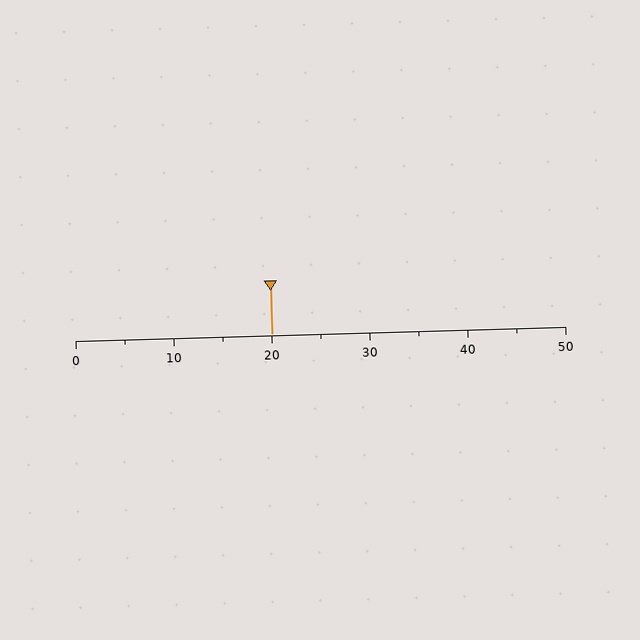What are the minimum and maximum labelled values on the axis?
The axis runs from 0 to 50.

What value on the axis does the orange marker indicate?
The marker indicates approximately 20.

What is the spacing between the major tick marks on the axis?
The major ticks are spaced 10 apart.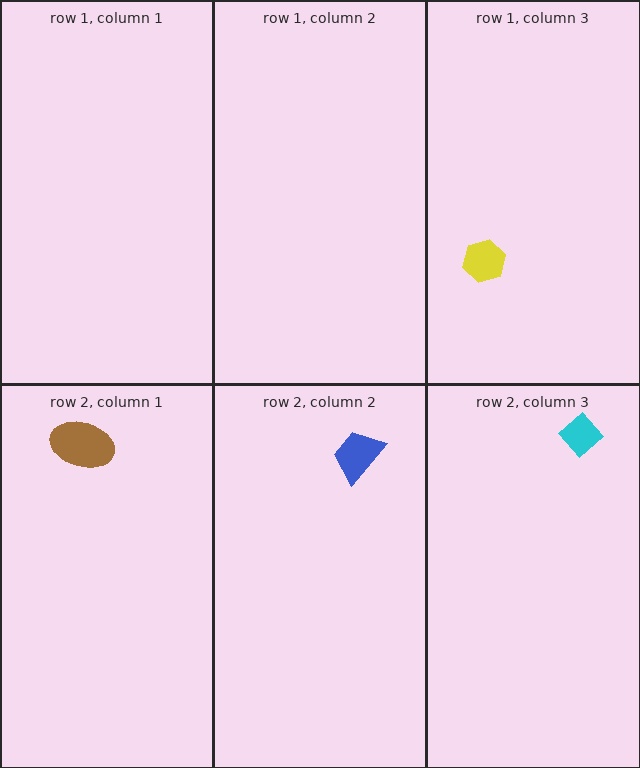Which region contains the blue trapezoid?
The row 2, column 2 region.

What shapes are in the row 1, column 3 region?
The yellow hexagon.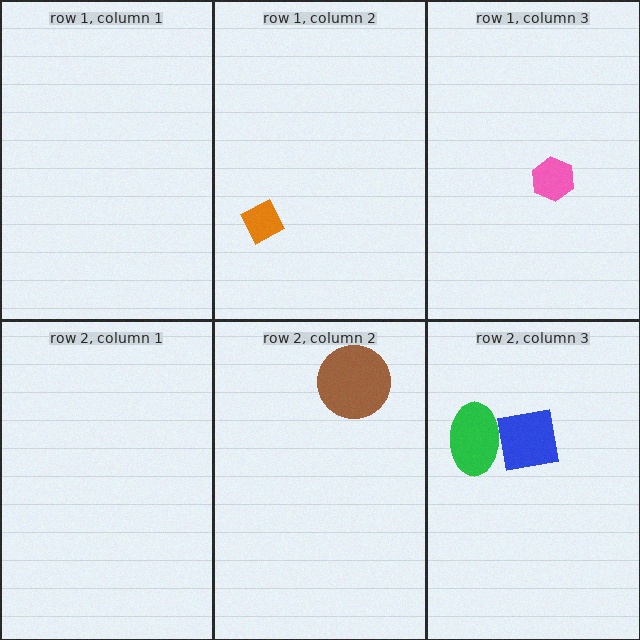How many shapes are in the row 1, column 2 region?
1.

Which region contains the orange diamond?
The row 1, column 2 region.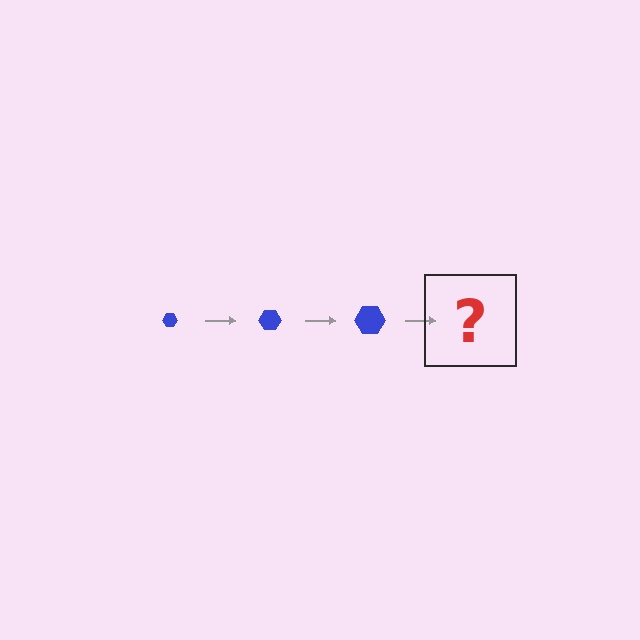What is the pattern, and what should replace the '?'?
The pattern is that the hexagon gets progressively larger each step. The '?' should be a blue hexagon, larger than the previous one.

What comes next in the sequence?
The next element should be a blue hexagon, larger than the previous one.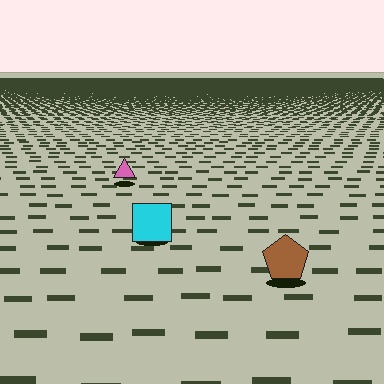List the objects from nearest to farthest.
From nearest to farthest: the brown pentagon, the cyan square, the pink triangle.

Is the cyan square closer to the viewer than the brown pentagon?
No. The brown pentagon is closer — you can tell from the texture gradient: the ground texture is coarser near it.